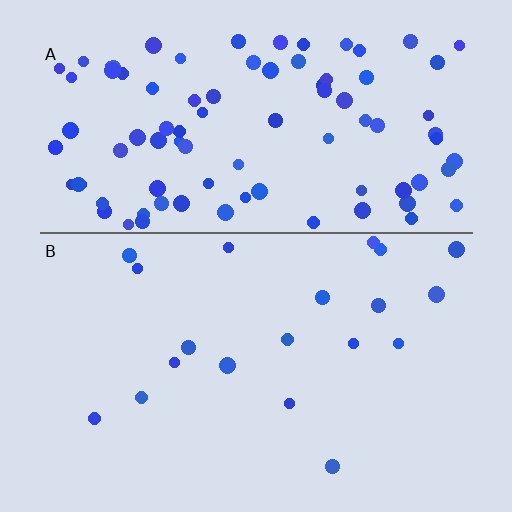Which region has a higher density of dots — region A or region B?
A (the top).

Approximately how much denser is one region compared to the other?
Approximately 4.7× — region A over region B.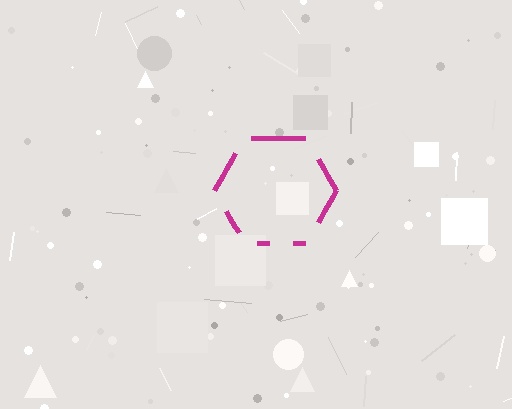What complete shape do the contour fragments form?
The contour fragments form a hexagon.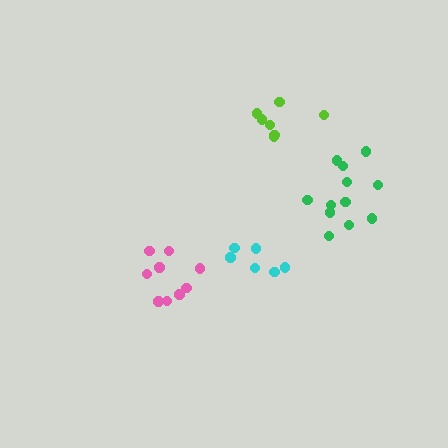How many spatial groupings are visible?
There are 4 spatial groupings.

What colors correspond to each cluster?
The clusters are colored: pink, lime, cyan, green.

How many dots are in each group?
Group 1: 9 dots, Group 2: 7 dots, Group 3: 6 dots, Group 4: 12 dots (34 total).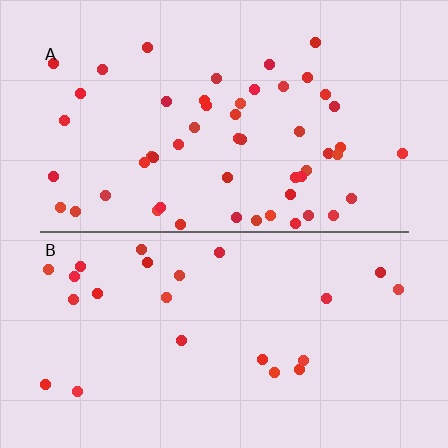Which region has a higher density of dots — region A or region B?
A (the top).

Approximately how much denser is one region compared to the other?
Approximately 2.3× — region A over region B.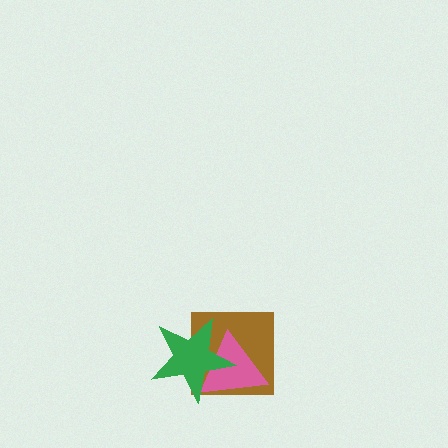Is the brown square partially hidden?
Yes, it is partially covered by another shape.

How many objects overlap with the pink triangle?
2 objects overlap with the pink triangle.